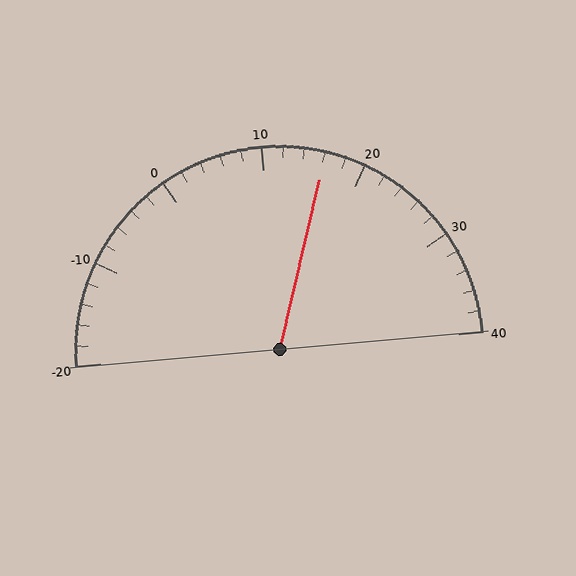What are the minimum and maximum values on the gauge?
The gauge ranges from -20 to 40.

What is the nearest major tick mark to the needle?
The nearest major tick mark is 20.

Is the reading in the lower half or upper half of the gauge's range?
The reading is in the upper half of the range (-20 to 40).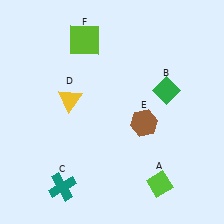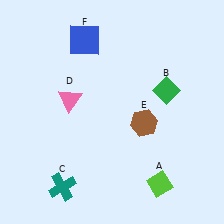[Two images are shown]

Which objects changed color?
D changed from yellow to pink. F changed from lime to blue.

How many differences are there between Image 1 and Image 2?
There are 2 differences between the two images.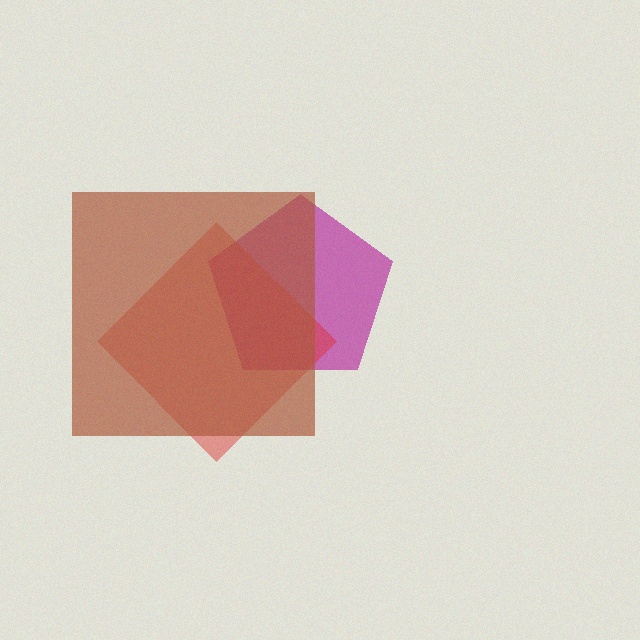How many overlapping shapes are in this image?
There are 3 overlapping shapes in the image.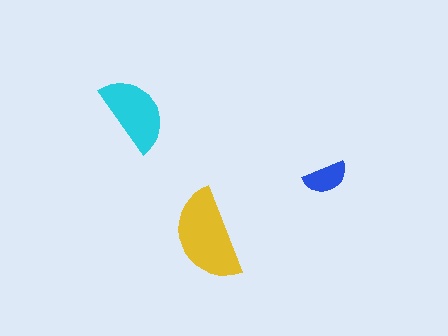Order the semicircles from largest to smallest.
the yellow one, the cyan one, the blue one.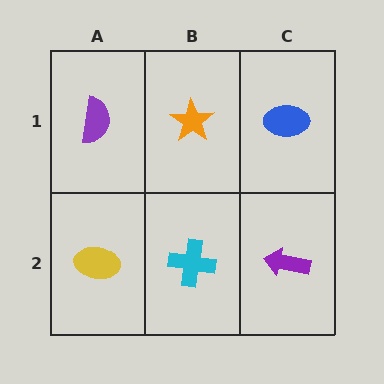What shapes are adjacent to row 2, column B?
An orange star (row 1, column B), a yellow ellipse (row 2, column A), a purple arrow (row 2, column C).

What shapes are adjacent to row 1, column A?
A yellow ellipse (row 2, column A), an orange star (row 1, column B).